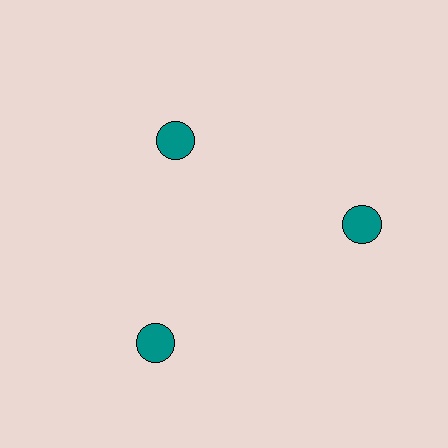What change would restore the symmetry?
The symmetry would be restored by moving it outward, back onto the ring so that all 3 circles sit at equal angles and equal distance from the center.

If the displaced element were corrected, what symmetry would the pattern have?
It would have 3-fold rotational symmetry — the pattern would map onto itself every 120 degrees.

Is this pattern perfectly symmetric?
No. The 3 teal circles are arranged in a ring, but one element near the 11 o'clock position is pulled inward toward the center, breaking the 3-fold rotational symmetry.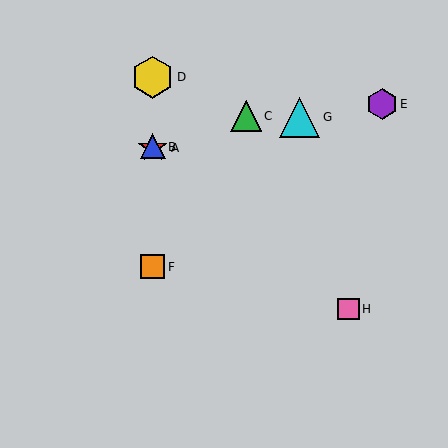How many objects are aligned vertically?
4 objects (A, B, D, F) are aligned vertically.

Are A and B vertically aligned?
Yes, both are at x≈153.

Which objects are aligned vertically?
Objects A, B, D, F are aligned vertically.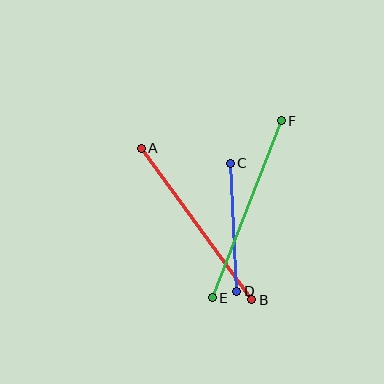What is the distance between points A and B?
The distance is approximately 187 pixels.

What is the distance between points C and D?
The distance is approximately 128 pixels.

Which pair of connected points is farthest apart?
Points E and F are farthest apart.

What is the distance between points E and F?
The distance is approximately 190 pixels.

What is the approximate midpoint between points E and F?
The midpoint is at approximately (247, 209) pixels.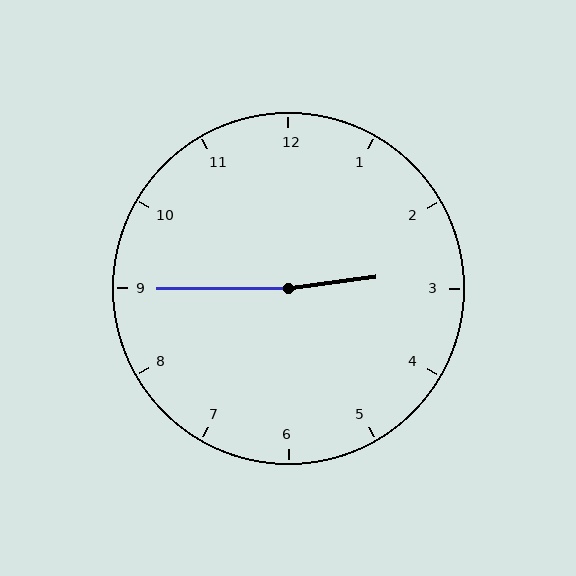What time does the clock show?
2:45.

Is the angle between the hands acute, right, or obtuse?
It is obtuse.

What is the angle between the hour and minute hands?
Approximately 172 degrees.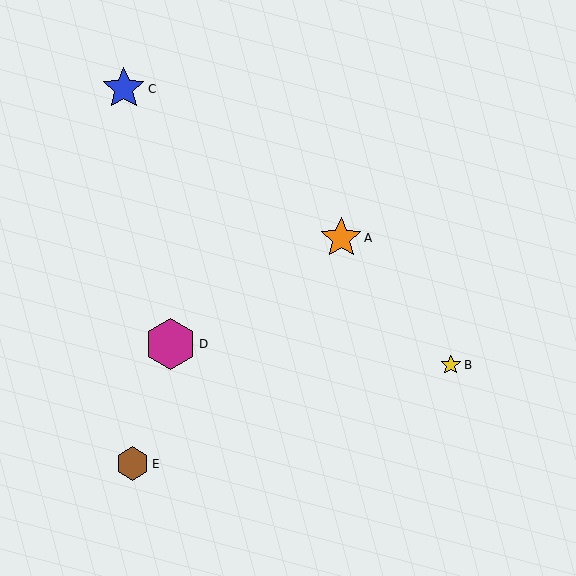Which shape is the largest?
The magenta hexagon (labeled D) is the largest.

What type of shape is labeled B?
Shape B is a yellow star.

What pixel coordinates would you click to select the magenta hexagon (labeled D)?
Click at (170, 344) to select the magenta hexagon D.